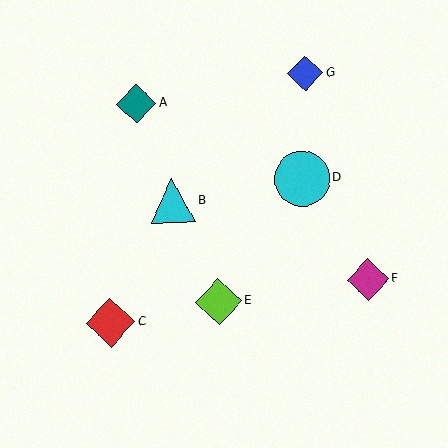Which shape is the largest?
The cyan circle (labeled D) is the largest.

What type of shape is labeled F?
Shape F is a magenta diamond.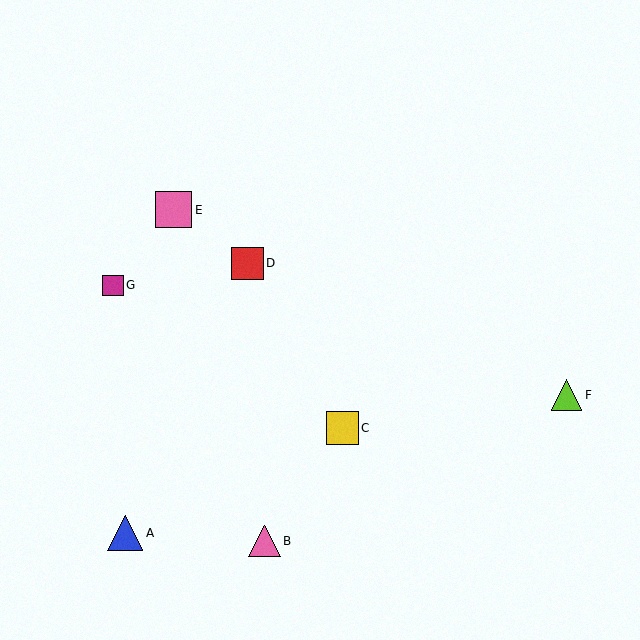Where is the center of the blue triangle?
The center of the blue triangle is at (125, 533).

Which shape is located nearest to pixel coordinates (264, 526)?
The pink triangle (labeled B) at (264, 541) is nearest to that location.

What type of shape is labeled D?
Shape D is a red square.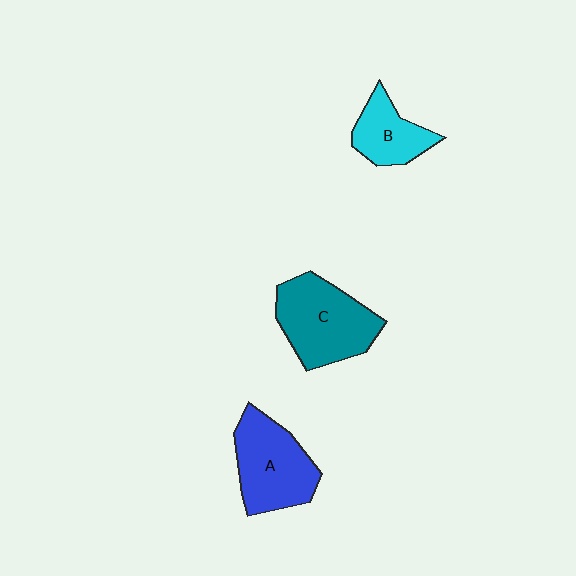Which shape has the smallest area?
Shape B (cyan).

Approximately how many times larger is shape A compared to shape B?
Approximately 1.6 times.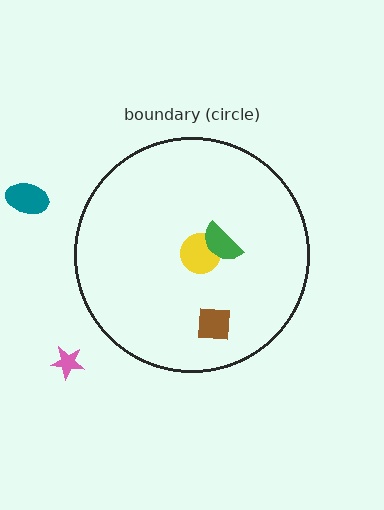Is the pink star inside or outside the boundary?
Outside.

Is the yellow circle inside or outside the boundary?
Inside.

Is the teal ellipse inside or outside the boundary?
Outside.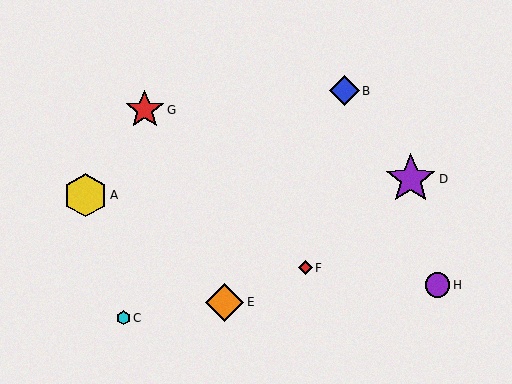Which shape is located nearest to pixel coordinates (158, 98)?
The red star (labeled G) at (145, 110) is nearest to that location.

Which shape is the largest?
The purple star (labeled D) is the largest.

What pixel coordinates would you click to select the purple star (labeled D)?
Click at (411, 179) to select the purple star D.